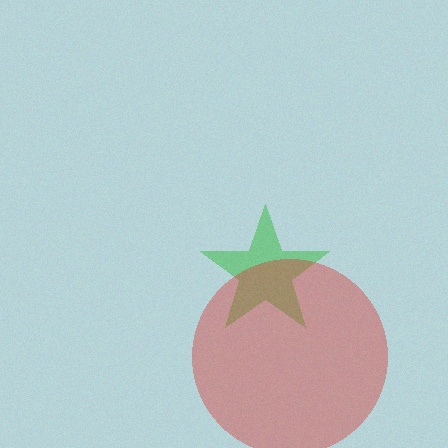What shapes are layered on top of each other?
The layered shapes are: a green star, a red circle.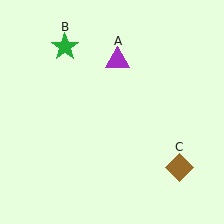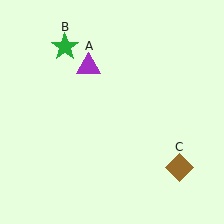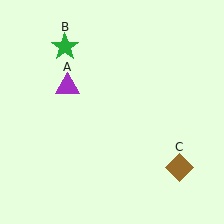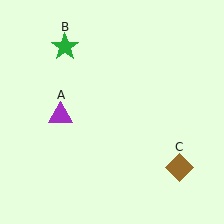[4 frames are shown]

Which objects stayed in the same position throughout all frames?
Green star (object B) and brown diamond (object C) remained stationary.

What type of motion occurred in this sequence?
The purple triangle (object A) rotated counterclockwise around the center of the scene.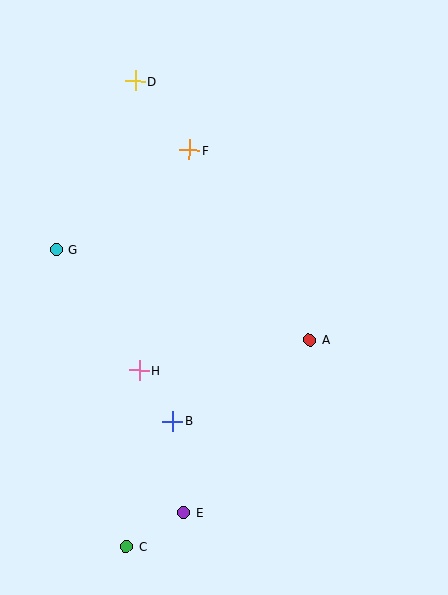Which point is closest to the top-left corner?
Point D is closest to the top-left corner.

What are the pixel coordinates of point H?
Point H is at (139, 371).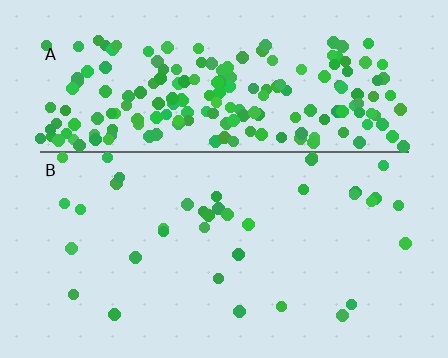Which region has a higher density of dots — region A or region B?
A (the top).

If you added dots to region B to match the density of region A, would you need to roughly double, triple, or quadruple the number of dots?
Approximately quadruple.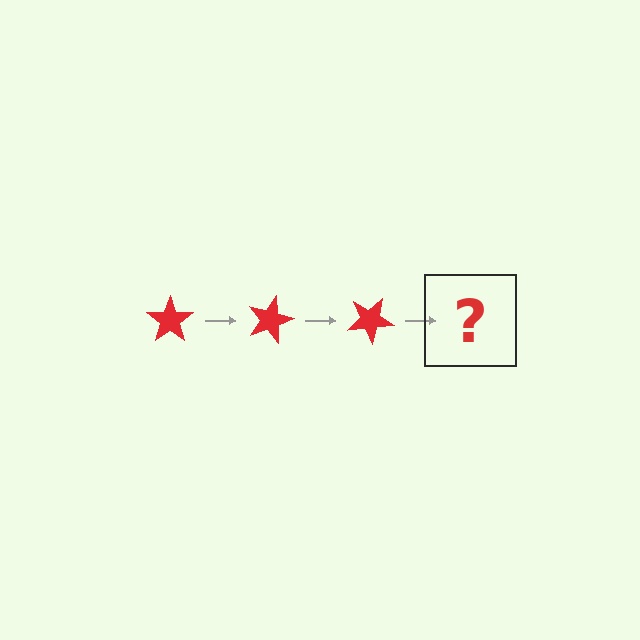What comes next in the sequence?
The next element should be a red star rotated 45 degrees.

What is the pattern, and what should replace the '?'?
The pattern is that the star rotates 15 degrees each step. The '?' should be a red star rotated 45 degrees.